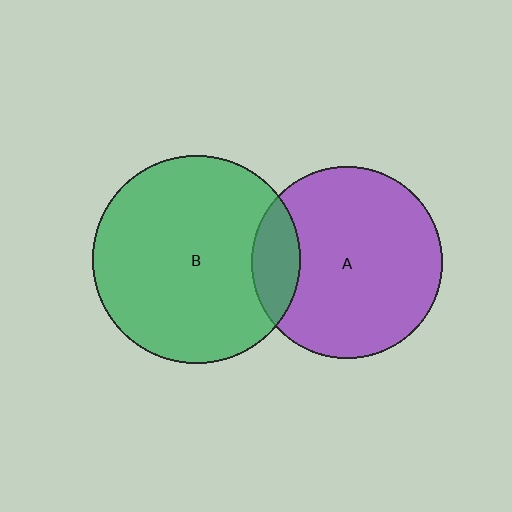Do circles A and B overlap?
Yes.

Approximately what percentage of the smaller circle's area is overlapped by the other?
Approximately 15%.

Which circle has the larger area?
Circle B (green).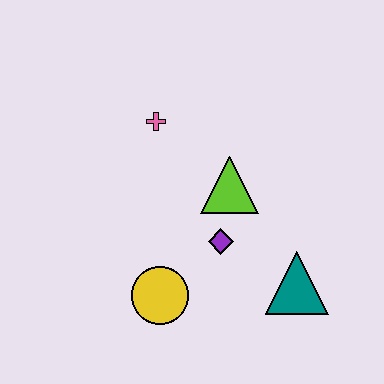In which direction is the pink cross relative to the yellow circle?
The pink cross is above the yellow circle.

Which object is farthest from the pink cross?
The teal triangle is farthest from the pink cross.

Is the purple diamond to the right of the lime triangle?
No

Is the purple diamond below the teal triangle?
No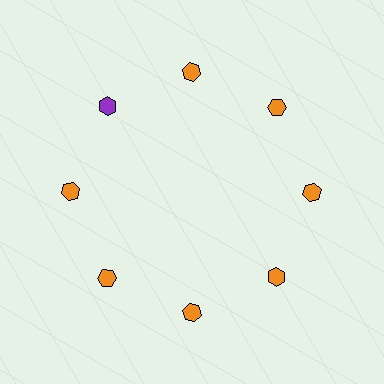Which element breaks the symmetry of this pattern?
The purple hexagon at roughly the 10 o'clock position breaks the symmetry. All other shapes are orange hexagons.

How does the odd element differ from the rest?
It has a different color: purple instead of orange.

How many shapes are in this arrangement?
There are 8 shapes arranged in a ring pattern.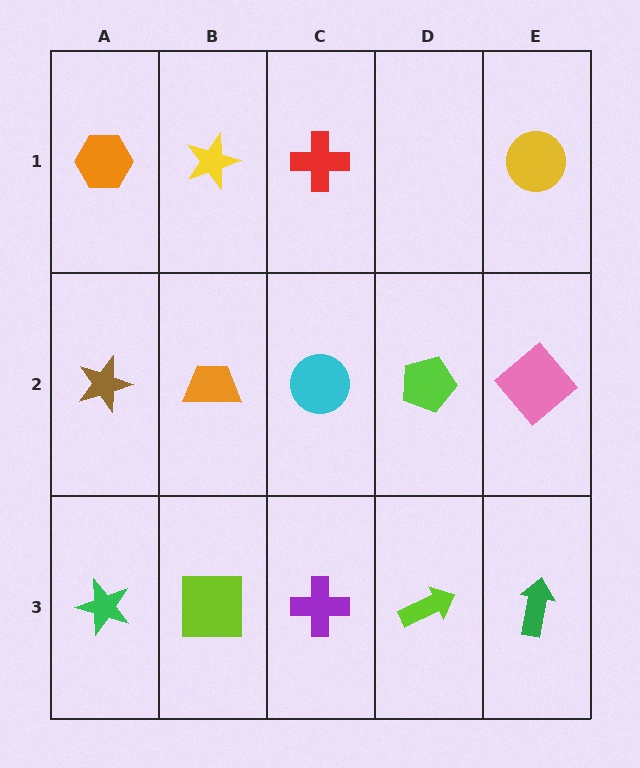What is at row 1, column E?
A yellow circle.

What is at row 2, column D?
A lime pentagon.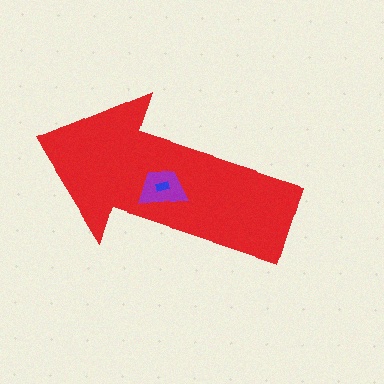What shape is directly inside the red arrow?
The purple trapezoid.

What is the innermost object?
The blue rectangle.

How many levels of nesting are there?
3.